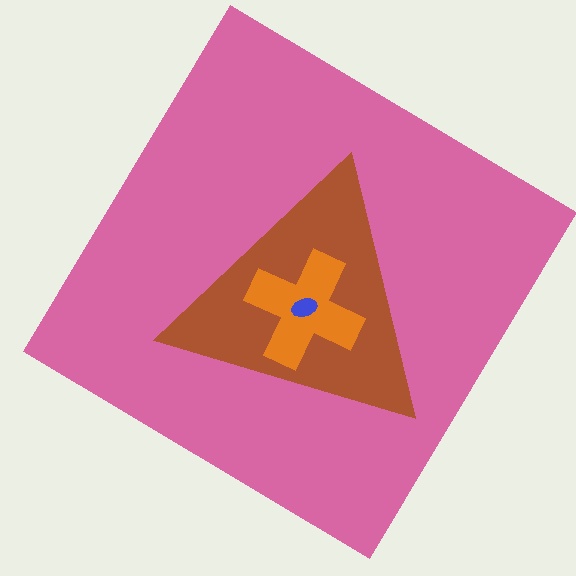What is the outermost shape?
The pink diamond.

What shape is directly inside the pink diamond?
The brown triangle.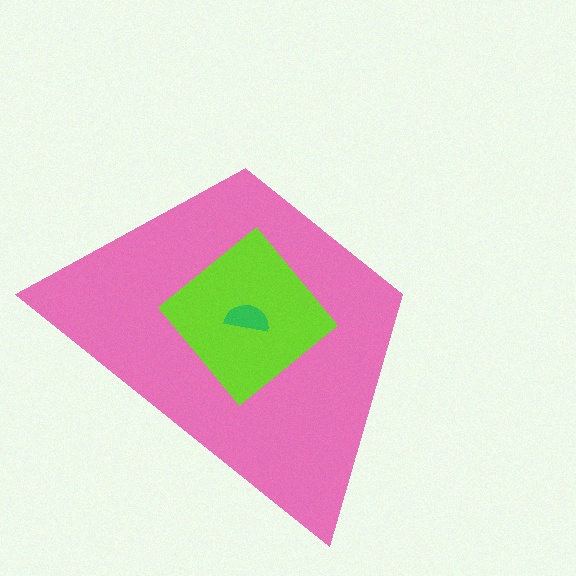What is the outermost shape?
The pink trapezoid.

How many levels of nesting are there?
3.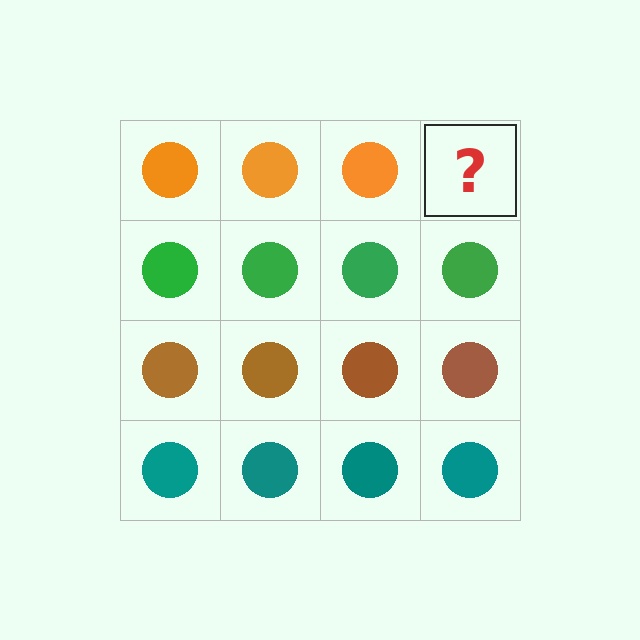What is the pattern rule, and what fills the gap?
The rule is that each row has a consistent color. The gap should be filled with an orange circle.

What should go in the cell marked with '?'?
The missing cell should contain an orange circle.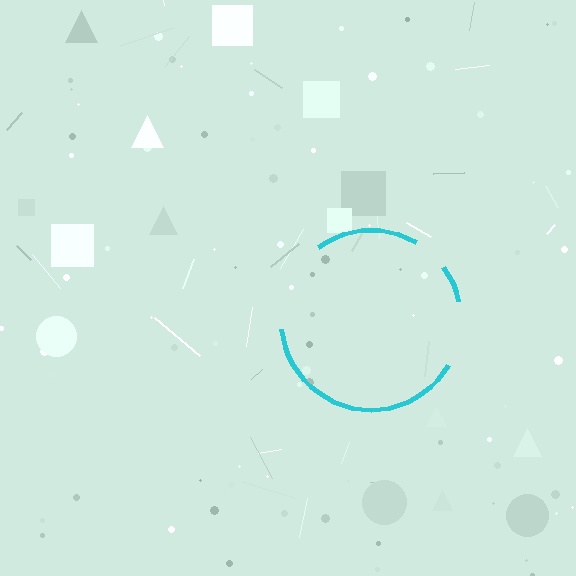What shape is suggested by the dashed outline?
The dashed outline suggests a circle.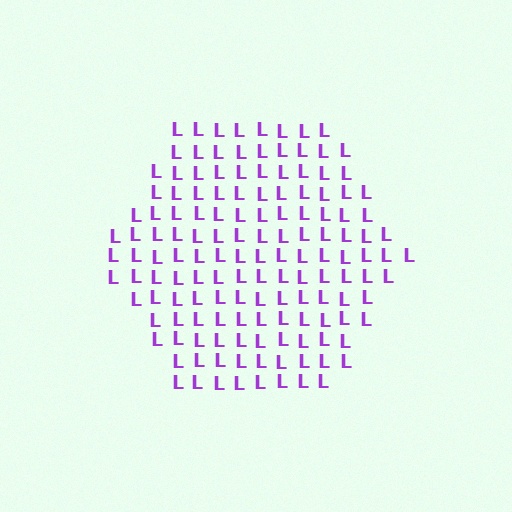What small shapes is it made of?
It is made of small letter L's.